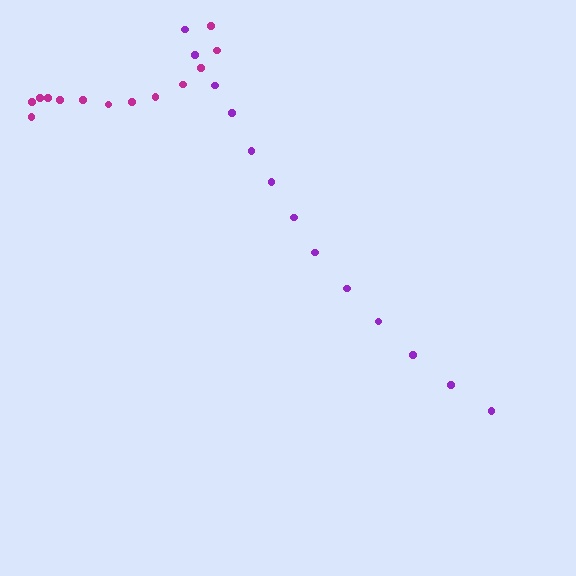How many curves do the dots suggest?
There are 2 distinct paths.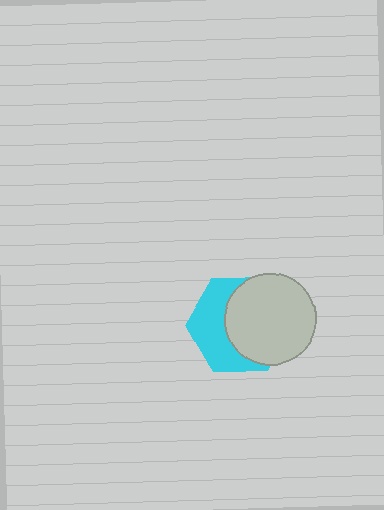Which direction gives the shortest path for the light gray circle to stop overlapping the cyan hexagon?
Moving right gives the shortest separation.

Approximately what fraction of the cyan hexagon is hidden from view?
Roughly 56% of the cyan hexagon is hidden behind the light gray circle.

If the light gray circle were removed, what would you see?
You would see the complete cyan hexagon.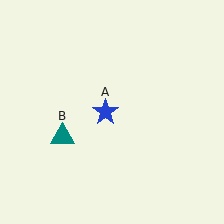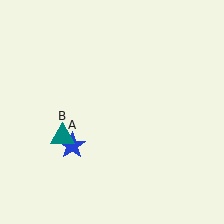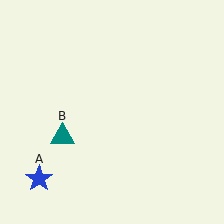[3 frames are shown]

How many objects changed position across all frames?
1 object changed position: blue star (object A).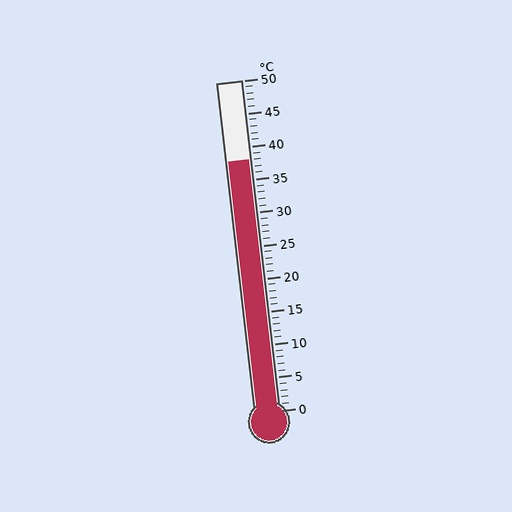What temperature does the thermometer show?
The thermometer shows approximately 38°C.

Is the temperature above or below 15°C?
The temperature is above 15°C.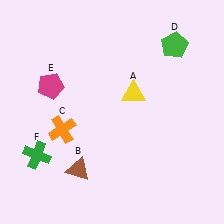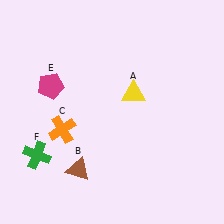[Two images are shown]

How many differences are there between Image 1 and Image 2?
There is 1 difference between the two images.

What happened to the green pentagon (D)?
The green pentagon (D) was removed in Image 2. It was in the top-right area of Image 1.